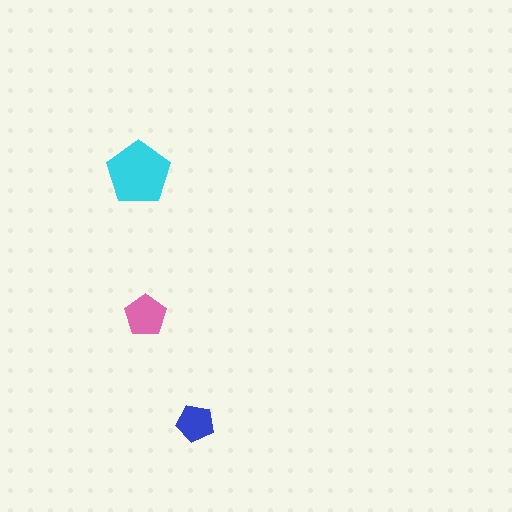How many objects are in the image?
There are 3 objects in the image.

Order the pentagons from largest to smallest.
the cyan one, the pink one, the blue one.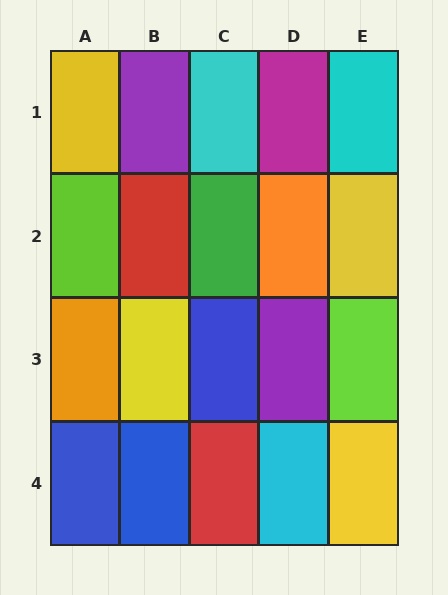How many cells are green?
1 cell is green.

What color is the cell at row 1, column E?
Cyan.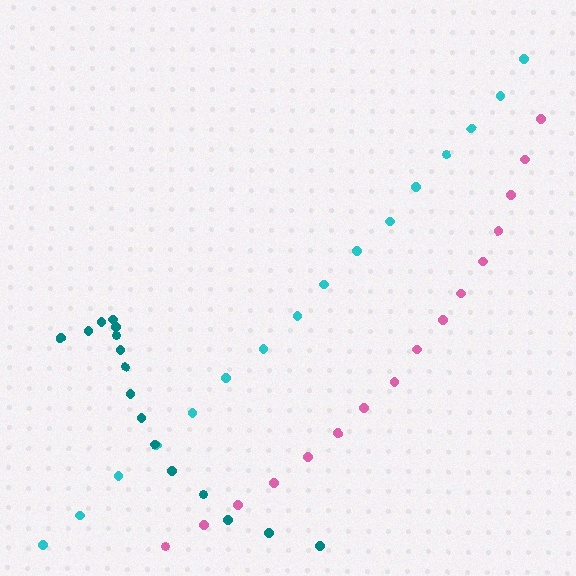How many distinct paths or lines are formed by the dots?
There are 3 distinct paths.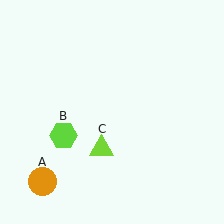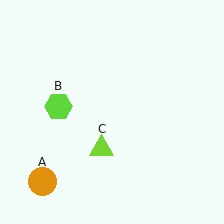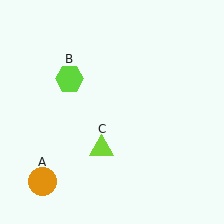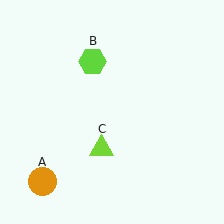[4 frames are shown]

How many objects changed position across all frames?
1 object changed position: lime hexagon (object B).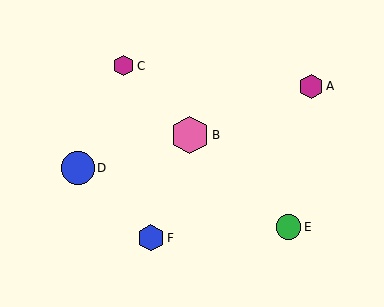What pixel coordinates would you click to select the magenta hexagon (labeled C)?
Click at (124, 66) to select the magenta hexagon C.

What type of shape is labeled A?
Shape A is a magenta hexagon.